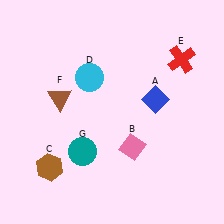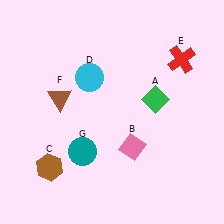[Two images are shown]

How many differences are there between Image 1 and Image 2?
There is 1 difference between the two images.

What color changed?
The diamond (A) changed from blue in Image 1 to green in Image 2.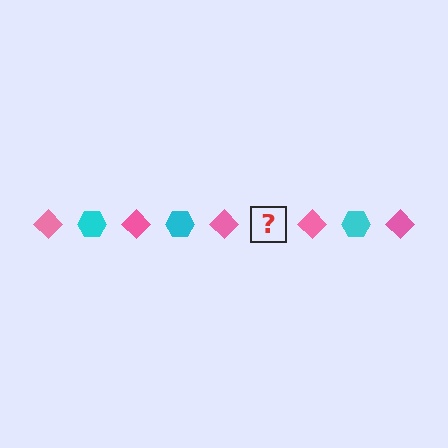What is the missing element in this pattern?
The missing element is a cyan hexagon.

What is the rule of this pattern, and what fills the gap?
The rule is that the pattern alternates between pink diamond and cyan hexagon. The gap should be filled with a cyan hexagon.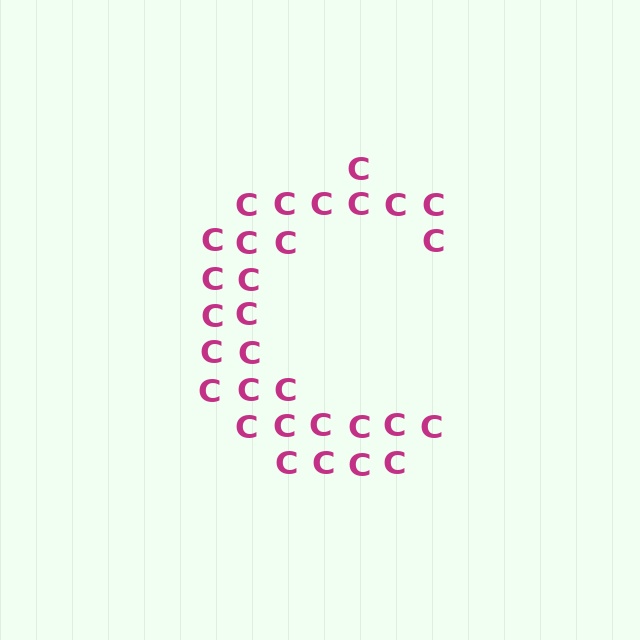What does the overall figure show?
The overall figure shows the letter C.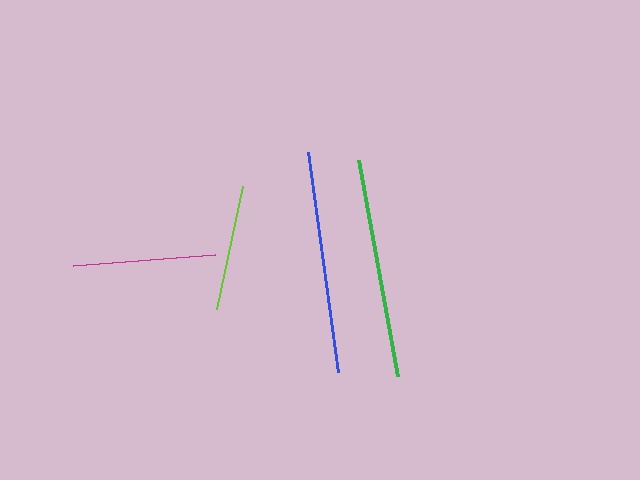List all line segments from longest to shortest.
From longest to shortest: blue, green, magenta, lime.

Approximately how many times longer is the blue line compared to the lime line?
The blue line is approximately 1.8 times the length of the lime line.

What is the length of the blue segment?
The blue segment is approximately 222 pixels long.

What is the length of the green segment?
The green segment is approximately 220 pixels long.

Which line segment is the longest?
The blue line is the longest at approximately 222 pixels.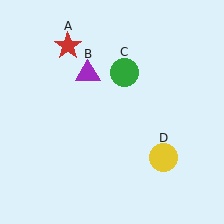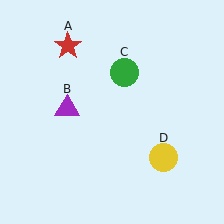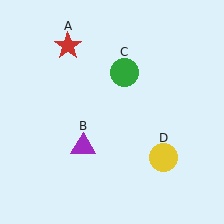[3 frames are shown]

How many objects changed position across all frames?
1 object changed position: purple triangle (object B).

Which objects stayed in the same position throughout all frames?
Red star (object A) and green circle (object C) and yellow circle (object D) remained stationary.